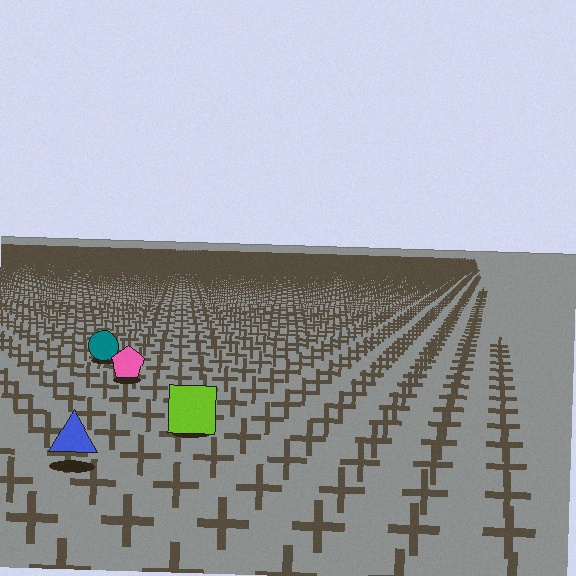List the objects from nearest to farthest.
From nearest to farthest: the blue triangle, the lime square, the pink pentagon, the teal circle.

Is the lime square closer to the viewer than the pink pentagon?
Yes. The lime square is closer — you can tell from the texture gradient: the ground texture is coarser near it.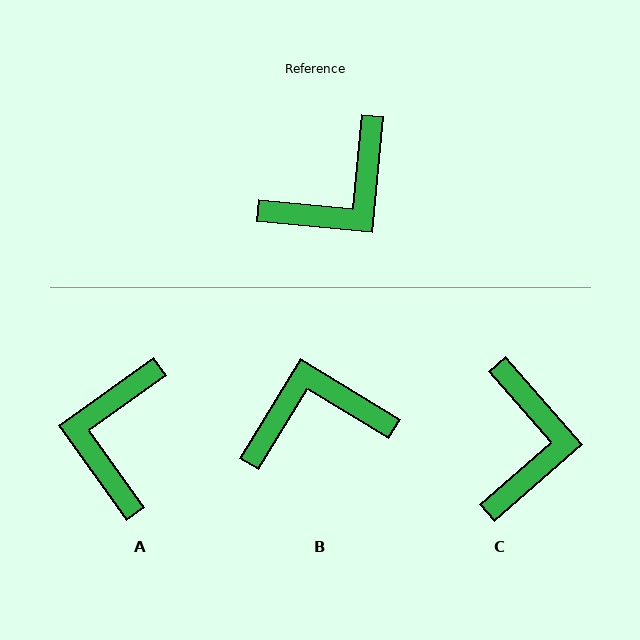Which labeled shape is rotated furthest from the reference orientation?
B, about 154 degrees away.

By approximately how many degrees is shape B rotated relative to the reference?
Approximately 154 degrees counter-clockwise.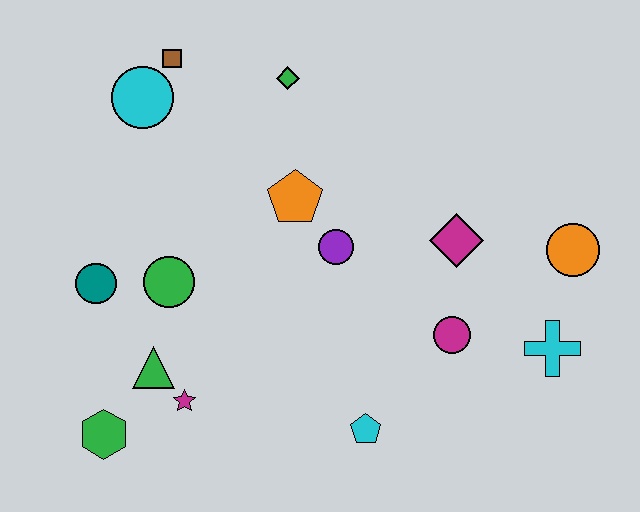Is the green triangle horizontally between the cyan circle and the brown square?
Yes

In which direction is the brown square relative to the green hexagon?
The brown square is above the green hexagon.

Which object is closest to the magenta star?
The green triangle is closest to the magenta star.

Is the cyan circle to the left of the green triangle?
Yes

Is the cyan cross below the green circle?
Yes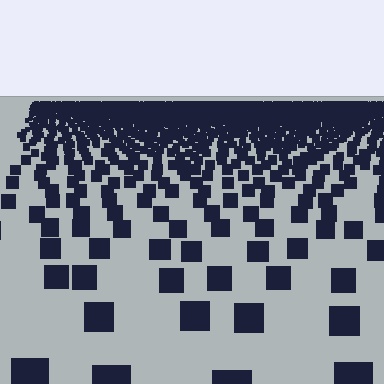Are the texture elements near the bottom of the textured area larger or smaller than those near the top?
Larger. Near the bottom, elements are closer to the viewer and appear at a bigger on-screen size.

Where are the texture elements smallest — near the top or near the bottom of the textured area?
Near the top.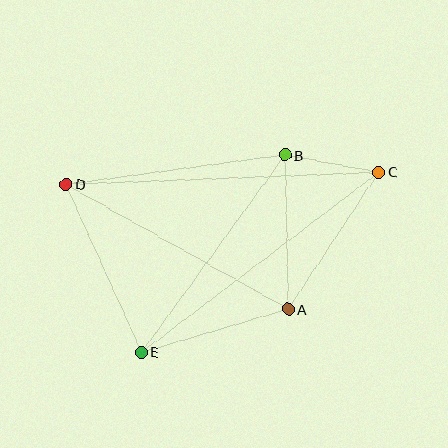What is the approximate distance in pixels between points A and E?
The distance between A and E is approximately 153 pixels.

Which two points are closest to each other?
Points B and C are closest to each other.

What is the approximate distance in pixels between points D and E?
The distance between D and E is approximately 184 pixels.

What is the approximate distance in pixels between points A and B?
The distance between A and B is approximately 154 pixels.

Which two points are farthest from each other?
Points C and D are farthest from each other.